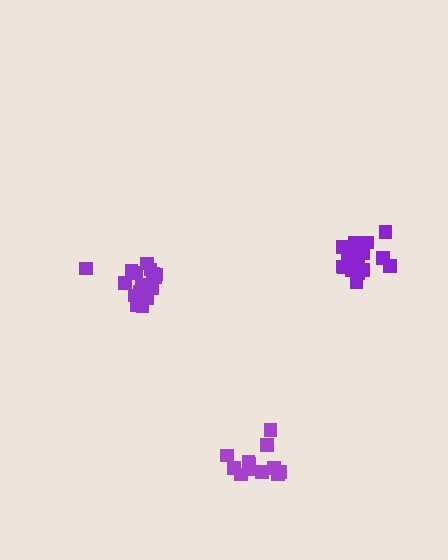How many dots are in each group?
Group 1: 16 dots, Group 2: 16 dots, Group 3: 12 dots (44 total).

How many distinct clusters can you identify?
There are 3 distinct clusters.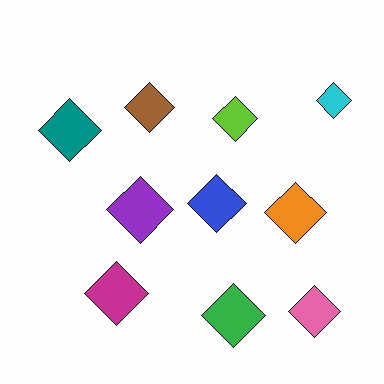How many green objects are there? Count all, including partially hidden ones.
There is 1 green object.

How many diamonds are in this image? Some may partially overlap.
There are 10 diamonds.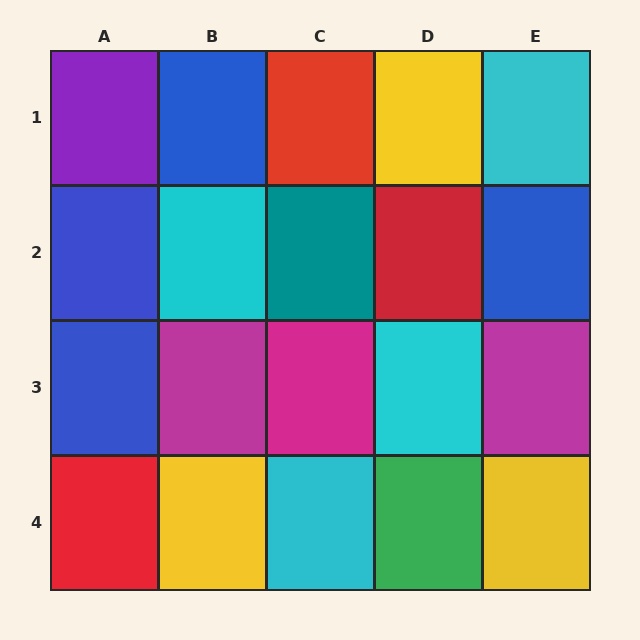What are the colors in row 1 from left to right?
Purple, blue, red, yellow, cyan.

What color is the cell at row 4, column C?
Cyan.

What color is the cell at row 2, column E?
Blue.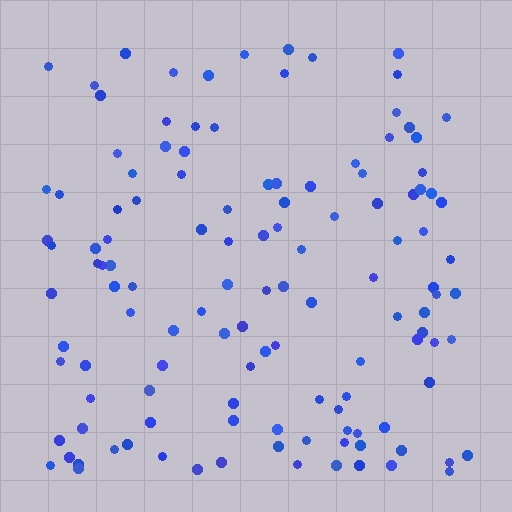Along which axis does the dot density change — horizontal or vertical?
Vertical.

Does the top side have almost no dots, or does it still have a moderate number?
Still a moderate number, just noticeably fewer than the bottom.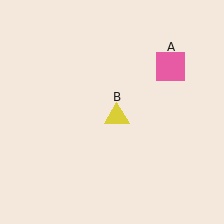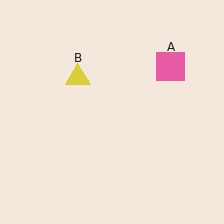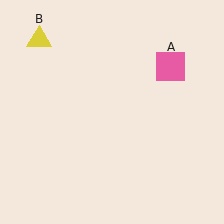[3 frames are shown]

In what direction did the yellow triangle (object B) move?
The yellow triangle (object B) moved up and to the left.